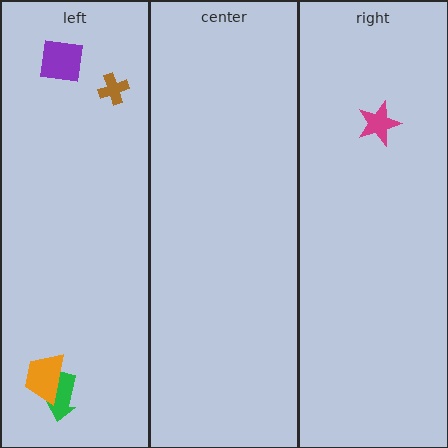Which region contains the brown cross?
The left region.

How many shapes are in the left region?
4.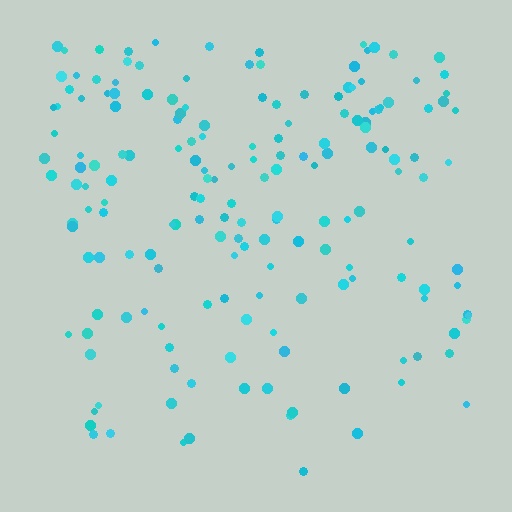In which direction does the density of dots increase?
From bottom to top, with the top side densest.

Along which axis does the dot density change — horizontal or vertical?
Vertical.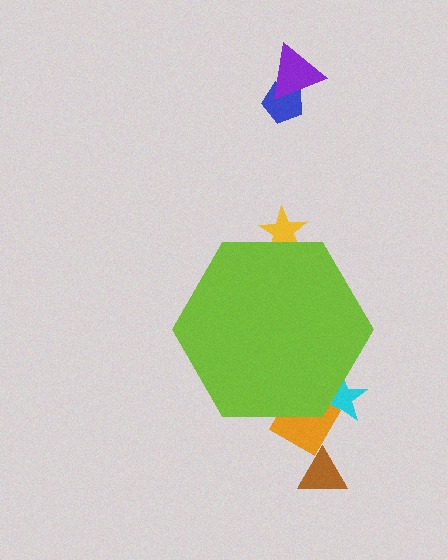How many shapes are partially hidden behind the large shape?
3 shapes are partially hidden.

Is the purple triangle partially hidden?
No, the purple triangle is fully visible.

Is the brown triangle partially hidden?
No, the brown triangle is fully visible.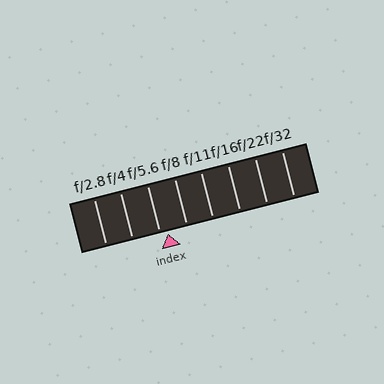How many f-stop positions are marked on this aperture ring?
There are 8 f-stop positions marked.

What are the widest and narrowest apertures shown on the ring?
The widest aperture shown is f/2.8 and the narrowest is f/32.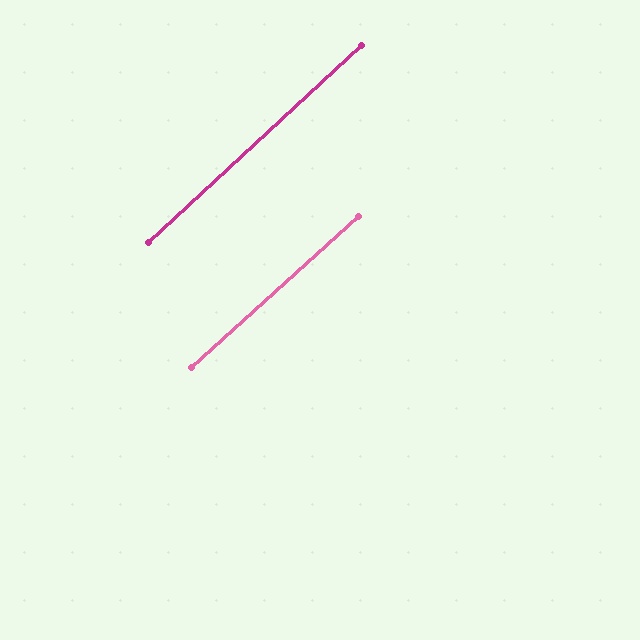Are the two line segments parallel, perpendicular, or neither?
Parallel — their directions differ by only 0.6°.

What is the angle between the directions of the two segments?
Approximately 1 degree.